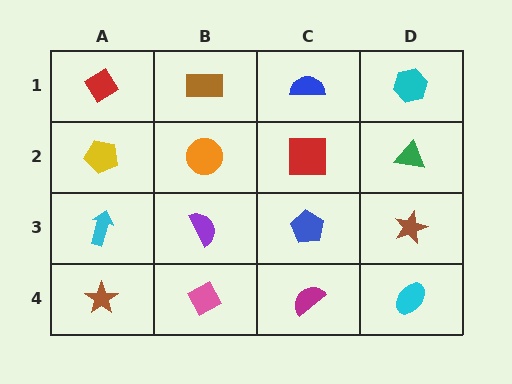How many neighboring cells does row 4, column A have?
2.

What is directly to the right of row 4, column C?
A cyan ellipse.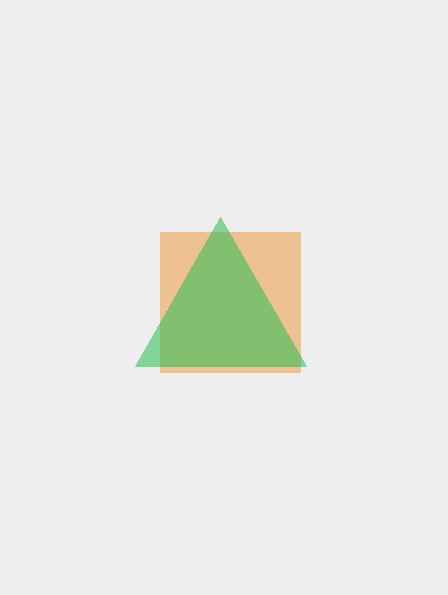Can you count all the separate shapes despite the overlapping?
Yes, there are 2 separate shapes.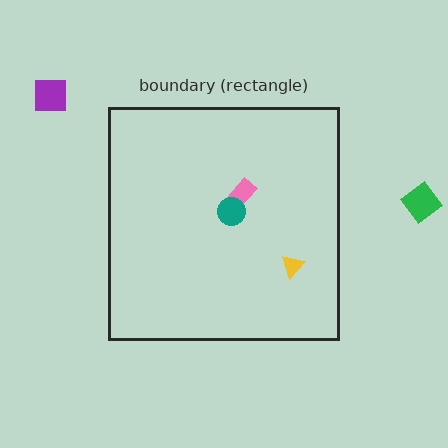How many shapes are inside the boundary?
3 inside, 2 outside.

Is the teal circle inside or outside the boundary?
Inside.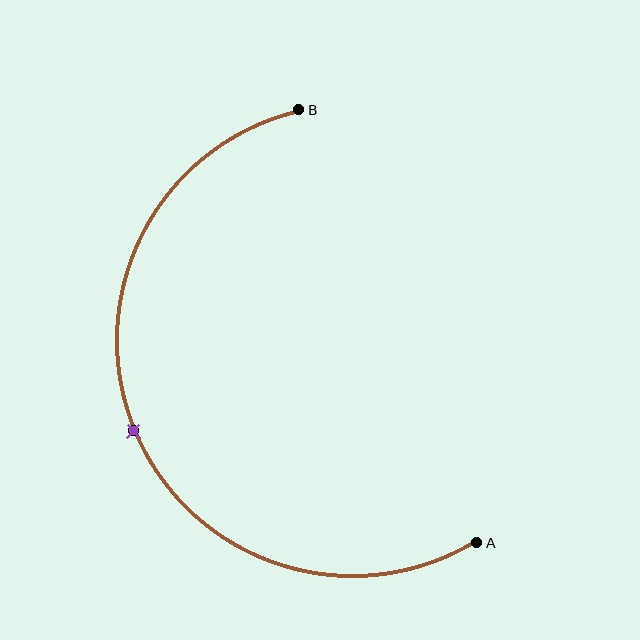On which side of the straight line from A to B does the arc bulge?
The arc bulges to the left of the straight line connecting A and B.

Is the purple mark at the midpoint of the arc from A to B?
Yes. The purple mark lies on the arc at equal arc-length from both A and B — it is the arc midpoint.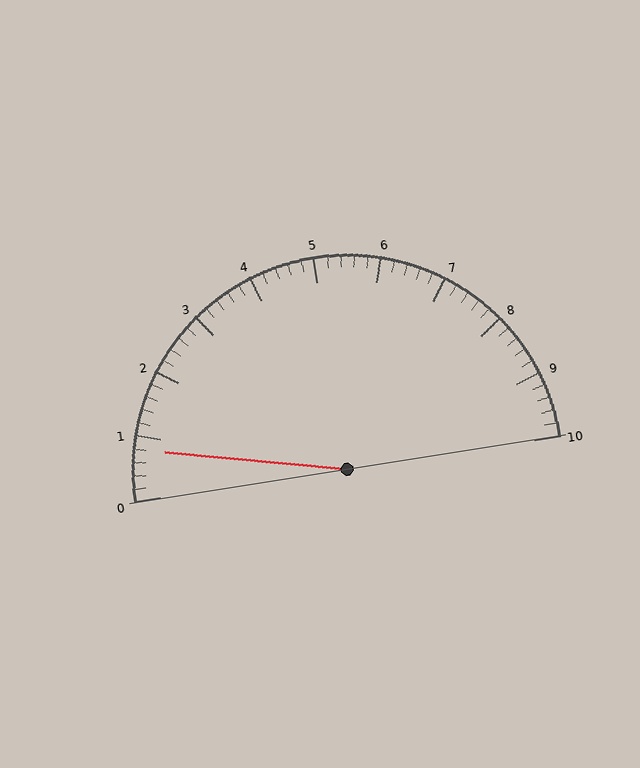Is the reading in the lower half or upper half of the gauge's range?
The reading is in the lower half of the range (0 to 10).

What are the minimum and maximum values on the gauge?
The gauge ranges from 0 to 10.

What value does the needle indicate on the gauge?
The needle indicates approximately 0.8.